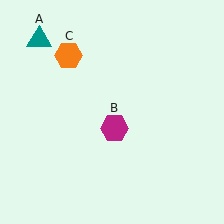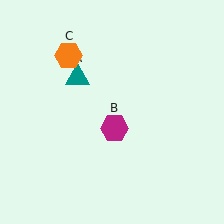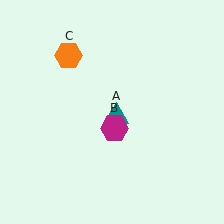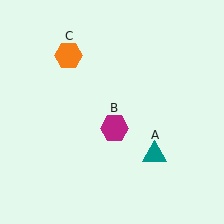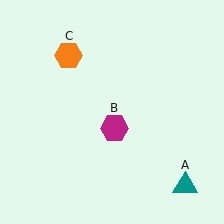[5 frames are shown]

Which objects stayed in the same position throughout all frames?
Magenta hexagon (object B) and orange hexagon (object C) remained stationary.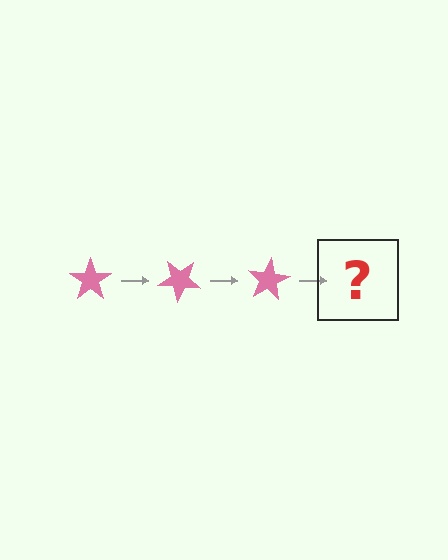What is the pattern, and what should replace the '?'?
The pattern is that the star rotates 40 degrees each step. The '?' should be a pink star rotated 120 degrees.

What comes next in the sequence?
The next element should be a pink star rotated 120 degrees.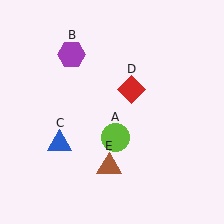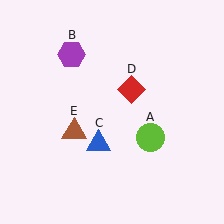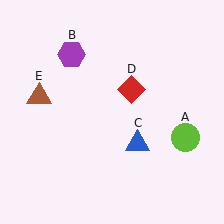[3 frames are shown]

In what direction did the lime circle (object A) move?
The lime circle (object A) moved right.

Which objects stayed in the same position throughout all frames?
Purple hexagon (object B) and red diamond (object D) remained stationary.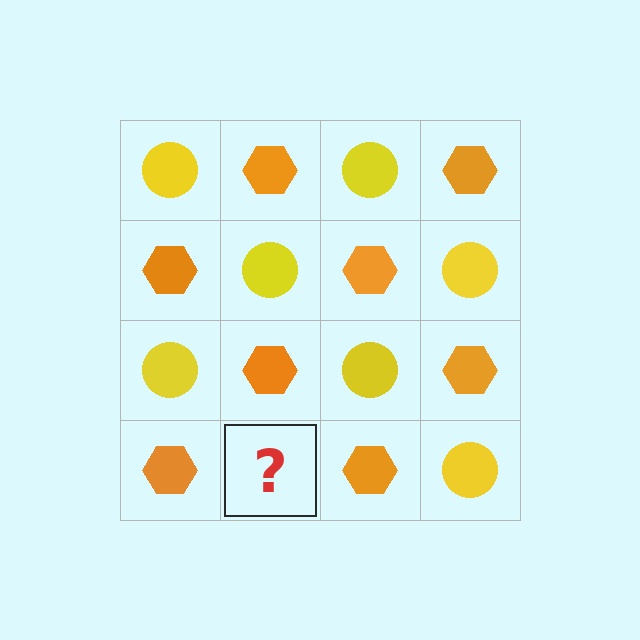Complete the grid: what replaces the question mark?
The question mark should be replaced with a yellow circle.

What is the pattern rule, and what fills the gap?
The rule is that it alternates yellow circle and orange hexagon in a checkerboard pattern. The gap should be filled with a yellow circle.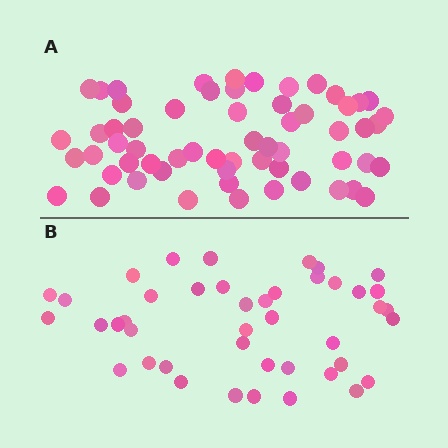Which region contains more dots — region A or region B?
Region A (the top region) has more dots.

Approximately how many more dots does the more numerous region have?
Region A has approximately 15 more dots than region B.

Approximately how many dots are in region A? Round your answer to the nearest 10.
About 60 dots.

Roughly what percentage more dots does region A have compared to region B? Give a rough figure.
About 40% more.